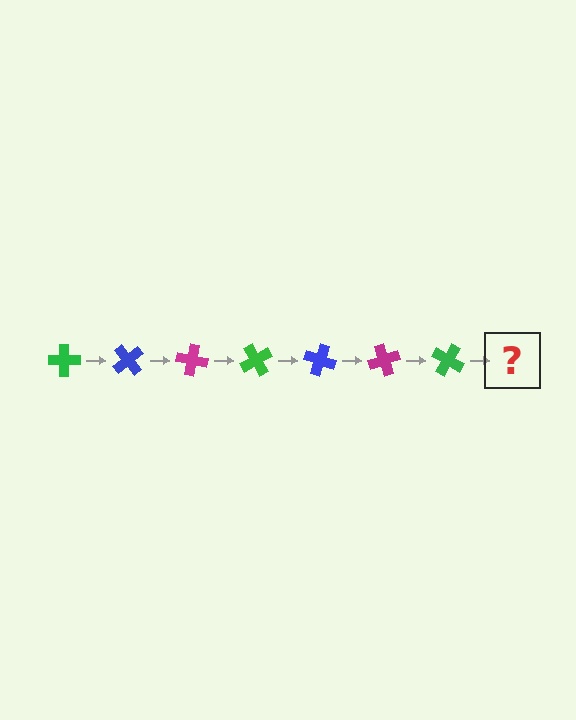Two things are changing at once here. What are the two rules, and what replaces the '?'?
The two rules are that it rotates 50 degrees each step and the color cycles through green, blue, and magenta. The '?' should be a blue cross, rotated 350 degrees from the start.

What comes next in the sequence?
The next element should be a blue cross, rotated 350 degrees from the start.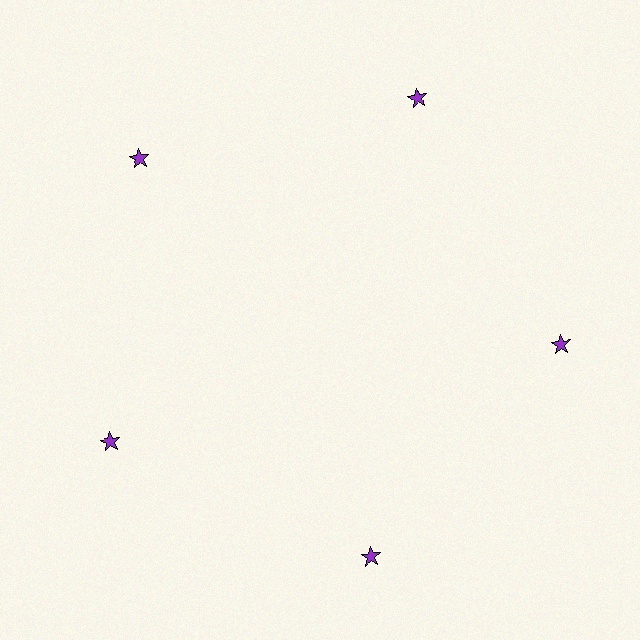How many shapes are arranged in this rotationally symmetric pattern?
There are 5 shapes, arranged in 5 groups of 1.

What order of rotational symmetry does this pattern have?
This pattern has 5-fold rotational symmetry.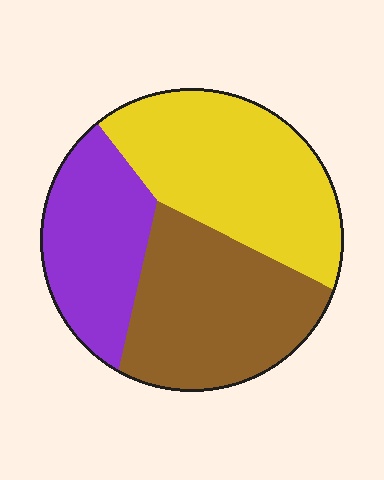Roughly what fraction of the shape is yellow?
Yellow covers roughly 40% of the shape.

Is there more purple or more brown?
Brown.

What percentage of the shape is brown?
Brown takes up about three eighths (3/8) of the shape.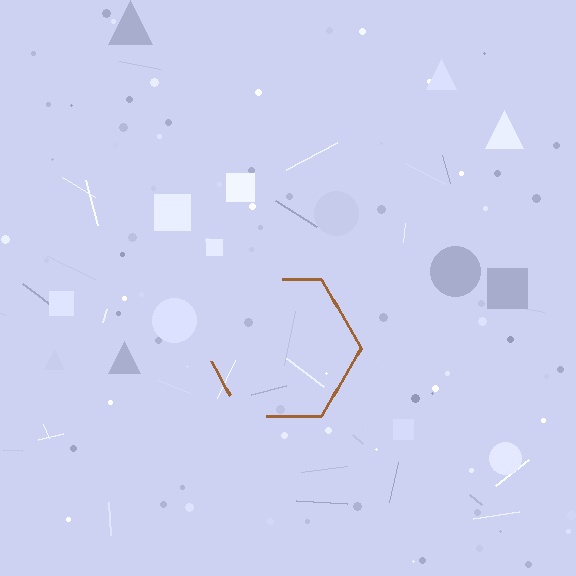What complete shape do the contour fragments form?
The contour fragments form a hexagon.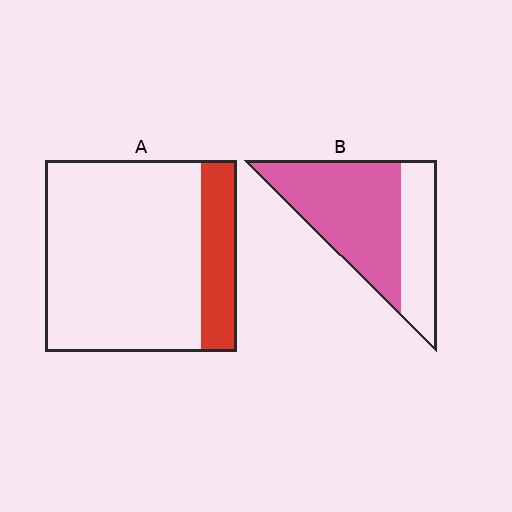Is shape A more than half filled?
No.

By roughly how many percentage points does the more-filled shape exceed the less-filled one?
By roughly 50 percentage points (B over A).